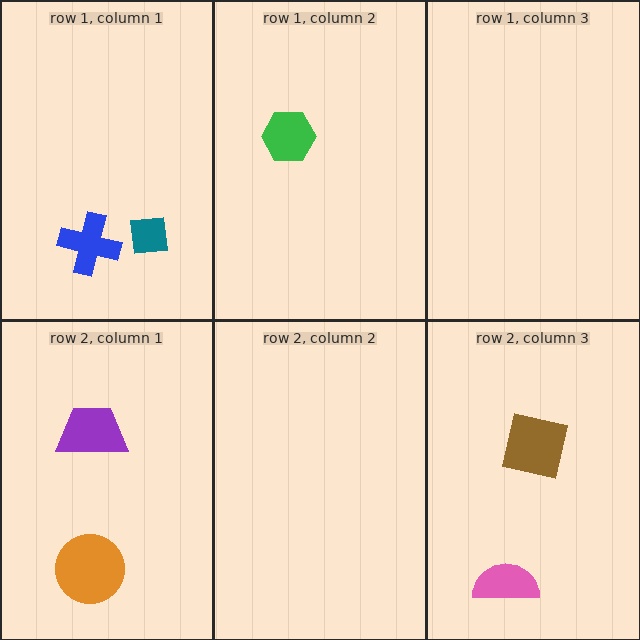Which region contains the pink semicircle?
The row 2, column 3 region.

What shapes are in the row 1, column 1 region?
The blue cross, the teal square.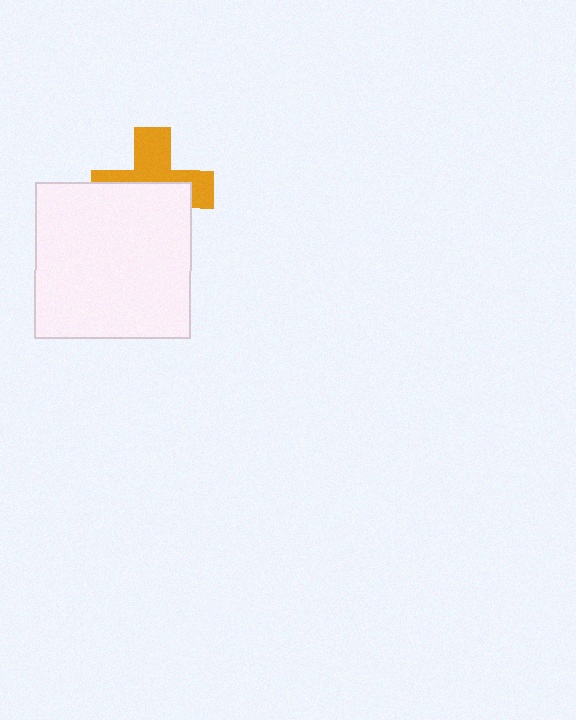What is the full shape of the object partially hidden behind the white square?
The partially hidden object is an orange cross.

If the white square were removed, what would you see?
You would see the complete orange cross.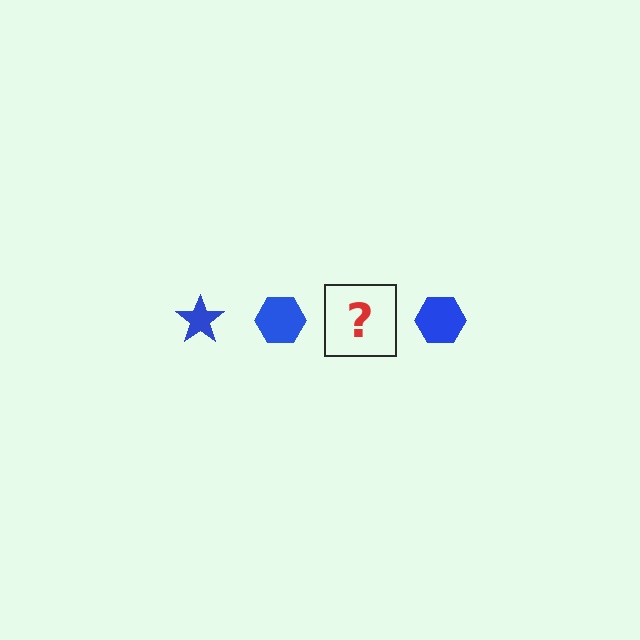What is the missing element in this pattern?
The missing element is a blue star.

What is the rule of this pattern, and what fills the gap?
The rule is that the pattern cycles through star, hexagon shapes in blue. The gap should be filled with a blue star.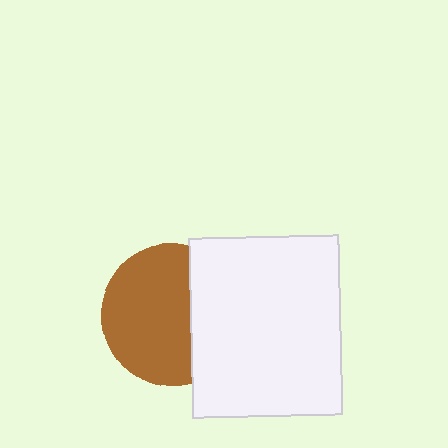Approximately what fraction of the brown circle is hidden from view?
Roughly 35% of the brown circle is hidden behind the white rectangle.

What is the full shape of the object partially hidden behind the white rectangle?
The partially hidden object is a brown circle.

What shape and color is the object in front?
The object in front is a white rectangle.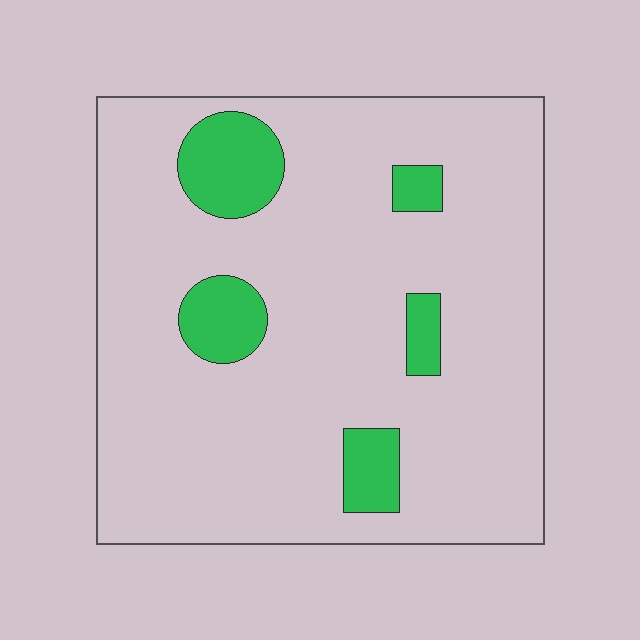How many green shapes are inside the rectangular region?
5.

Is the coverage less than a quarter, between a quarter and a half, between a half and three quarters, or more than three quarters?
Less than a quarter.